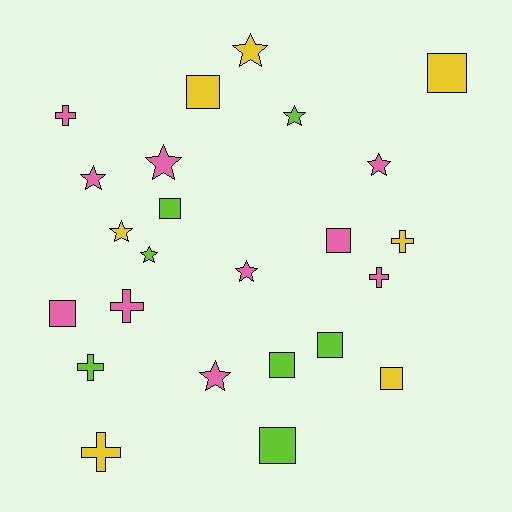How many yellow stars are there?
There are 2 yellow stars.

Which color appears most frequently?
Pink, with 10 objects.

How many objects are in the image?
There are 24 objects.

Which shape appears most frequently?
Square, with 9 objects.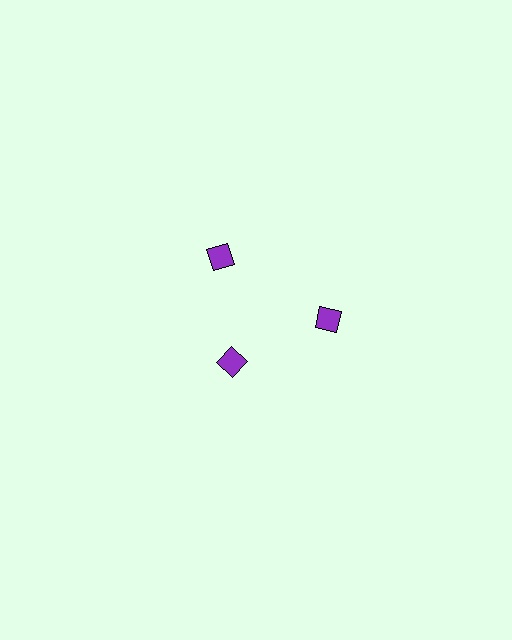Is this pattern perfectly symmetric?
No. The 3 purple diamonds are arranged in a ring, but one element near the 7 o'clock position is pulled inward toward the center, breaking the 3-fold rotational symmetry.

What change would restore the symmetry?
The symmetry would be restored by moving it outward, back onto the ring so that all 3 diamonds sit at equal angles and equal distance from the center.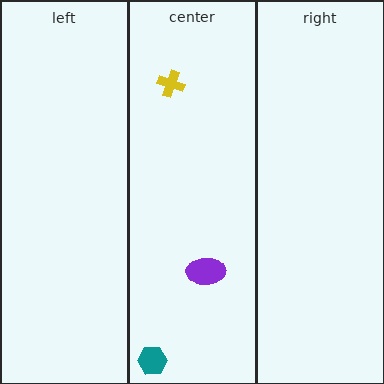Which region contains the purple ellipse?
The center region.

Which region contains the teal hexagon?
The center region.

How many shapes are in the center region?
3.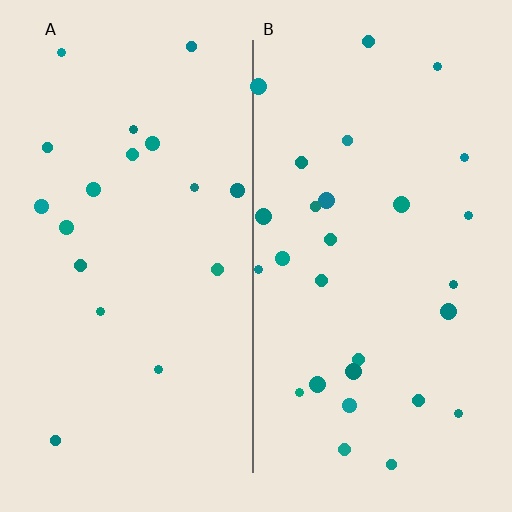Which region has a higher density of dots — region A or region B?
B (the right).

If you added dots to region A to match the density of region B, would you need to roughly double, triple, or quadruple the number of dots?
Approximately double.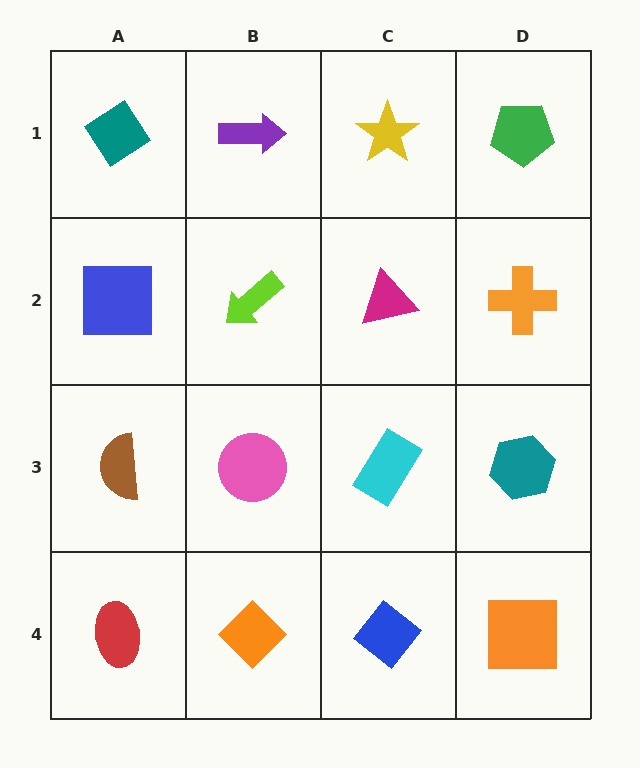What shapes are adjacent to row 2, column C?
A yellow star (row 1, column C), a cyan rectangle (row 3, column C), a lime arrow (row 2, column B), an orange cross (row 2, column D).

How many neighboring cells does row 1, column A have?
2.